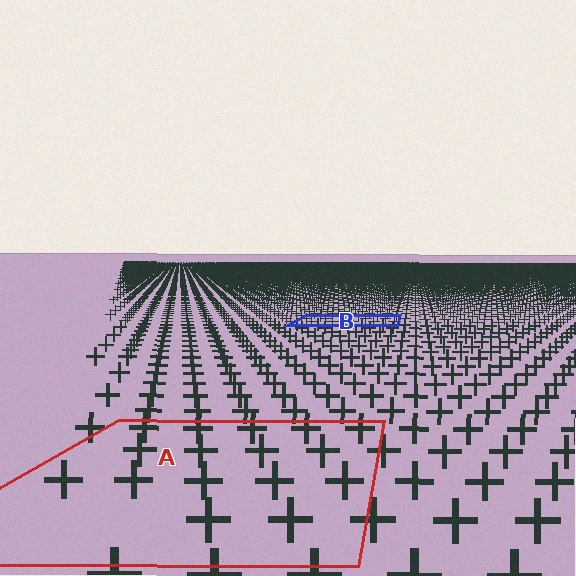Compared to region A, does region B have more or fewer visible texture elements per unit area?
Region B has more texture elements per unit area — they are packed more densely because it is farther away.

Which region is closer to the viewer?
Region A is closer. The texture elements there are larger and more spread out.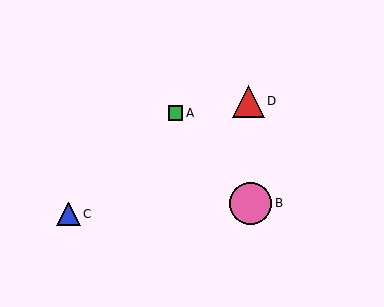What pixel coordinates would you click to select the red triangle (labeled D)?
Click at (248, 101) to select the red triangle D.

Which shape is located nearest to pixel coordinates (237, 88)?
The red triangle (labeled D) at (248, 101) is nearest to that location.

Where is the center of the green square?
The center of the green square is at (175, 113).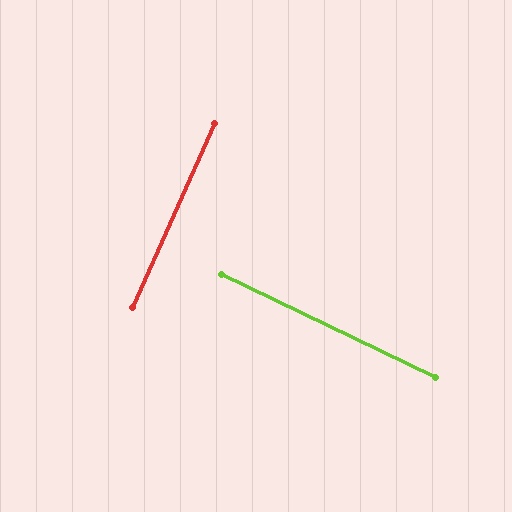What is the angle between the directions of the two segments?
Approximately 88 degrees.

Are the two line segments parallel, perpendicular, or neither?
Perpendicular — they meet at approximately 88°.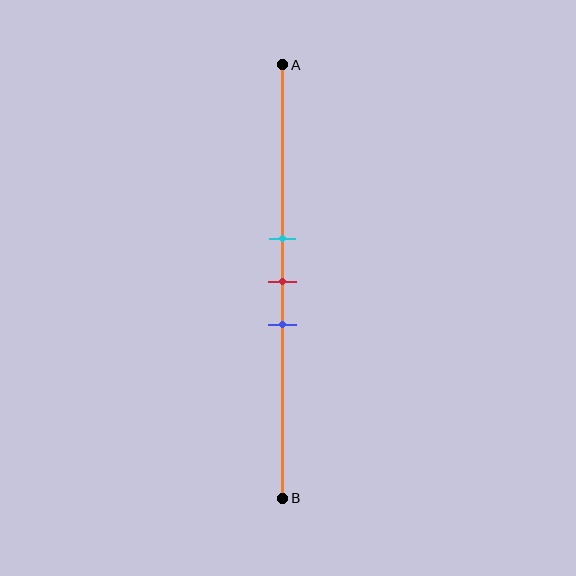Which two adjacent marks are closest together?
The cyan and red marks are the closest adjacent pair.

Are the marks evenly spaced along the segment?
Yes, the marks are approximately evenly spaced.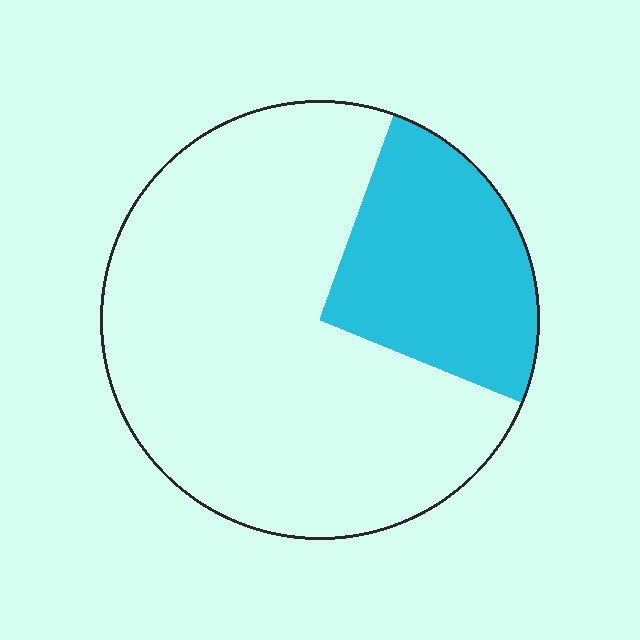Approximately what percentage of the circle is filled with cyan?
Approximately 25%.